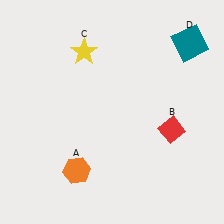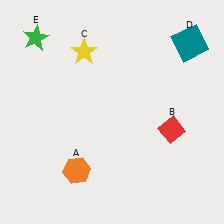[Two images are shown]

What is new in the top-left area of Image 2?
A green star (E) was added in the top-left area of Image 2.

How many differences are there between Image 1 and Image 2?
There is 1 difference between the two images.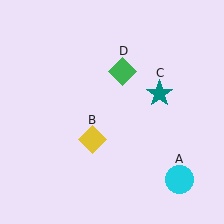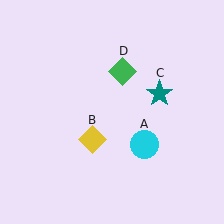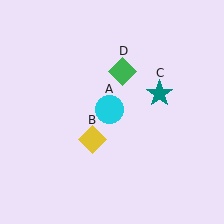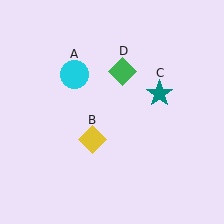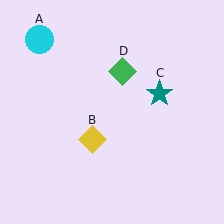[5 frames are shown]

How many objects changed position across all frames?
1 object changed position: cyan circle (object A).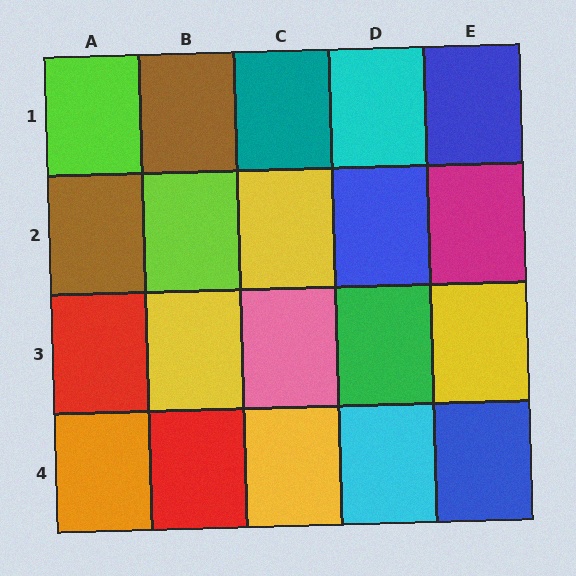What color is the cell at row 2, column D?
Blue.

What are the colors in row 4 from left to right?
Orange, red, yellow, cyan, blue.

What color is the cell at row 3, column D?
Green.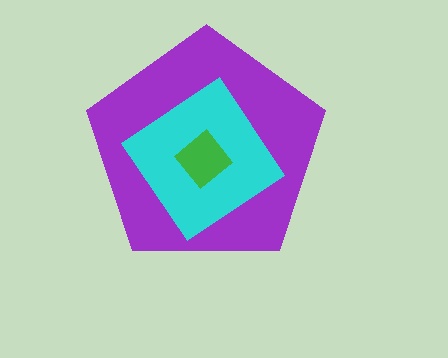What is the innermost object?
The green diamond.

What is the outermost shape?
The purple pentagon.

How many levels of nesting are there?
3.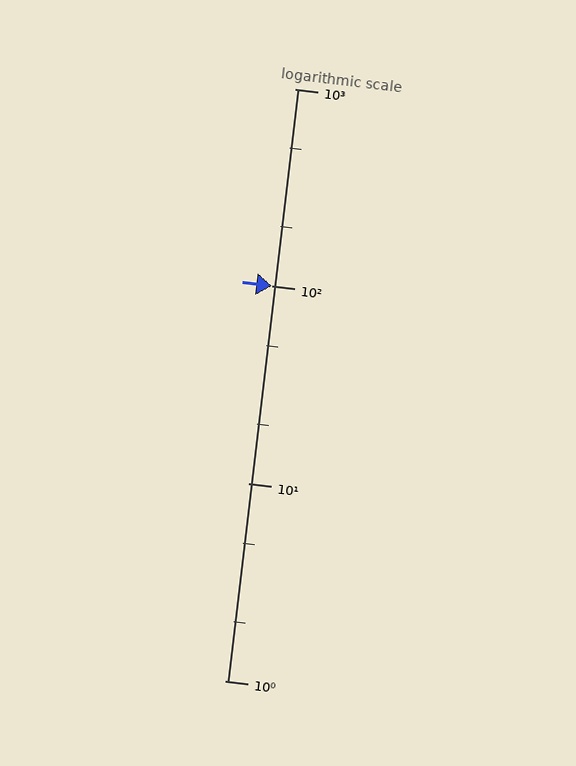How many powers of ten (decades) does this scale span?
The scale spans 3 decades, from 1 to 1000.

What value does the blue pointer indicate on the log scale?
The pointer indicates approximately 100.